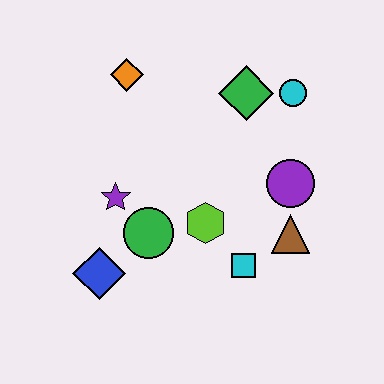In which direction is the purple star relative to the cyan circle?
The purple star is to the left of the cyan circle.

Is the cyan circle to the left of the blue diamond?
No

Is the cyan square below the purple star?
Yes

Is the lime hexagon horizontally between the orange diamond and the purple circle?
Yes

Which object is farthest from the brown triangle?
The orange diamond is farthest from the brown triangle.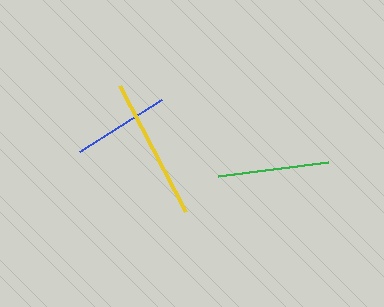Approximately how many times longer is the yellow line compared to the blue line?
The yellow line is approximately 1.5 times the length of the blue line.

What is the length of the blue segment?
The blue segment is approximately 97 pixels long.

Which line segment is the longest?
The yellow line is the longest at approximately 143 pixels.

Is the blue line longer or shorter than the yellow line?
The yellow line is longer than the blue line.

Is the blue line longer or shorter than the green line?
The green line is longer than the blue line.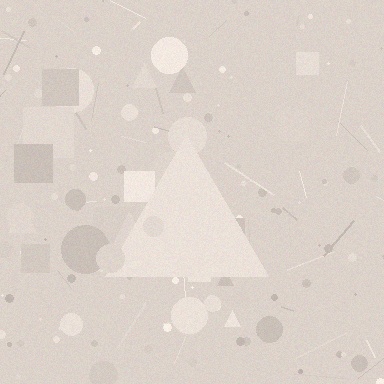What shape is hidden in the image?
A triangle is hidden in the image.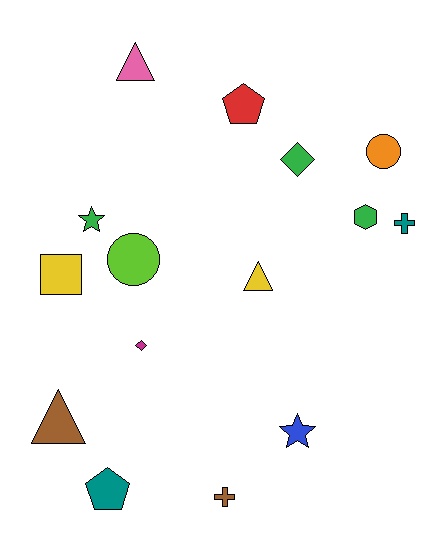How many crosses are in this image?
There are 2 crosses.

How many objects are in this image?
There are 15 objects.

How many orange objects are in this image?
There is 1 orange object.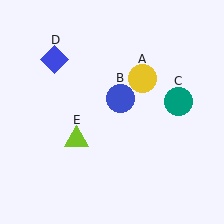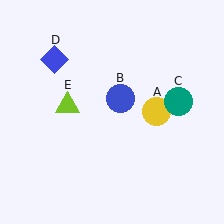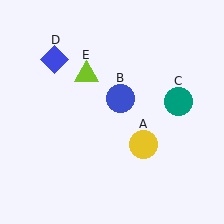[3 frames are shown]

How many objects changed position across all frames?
2 objects changed position: yellow circle (object A), lime triangle (object E).